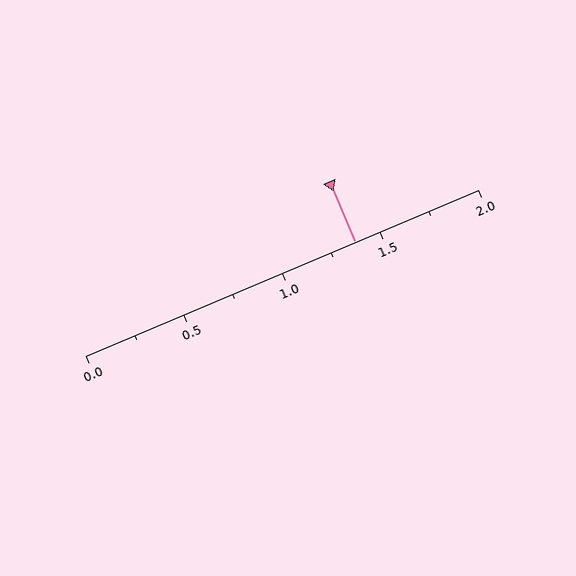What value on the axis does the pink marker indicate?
The marker indicates approximately 1.38.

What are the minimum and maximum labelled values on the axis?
The axis runs from 0.0 to 2.0.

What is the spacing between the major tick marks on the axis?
The major ticks are spaced 0.5 apart.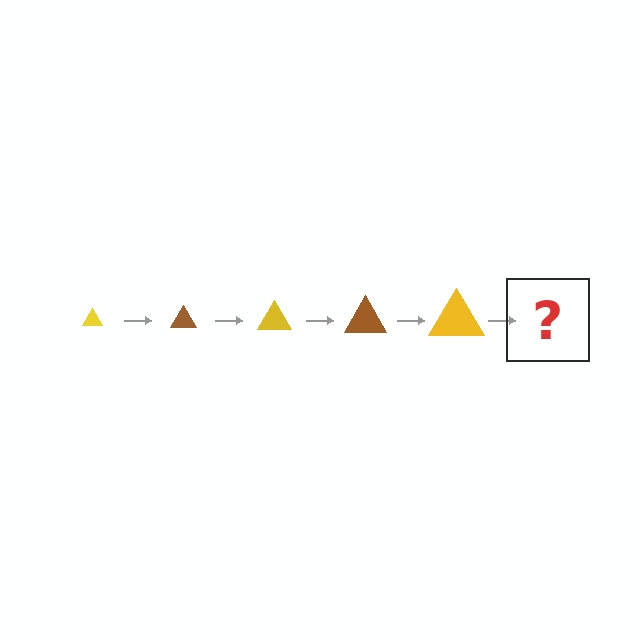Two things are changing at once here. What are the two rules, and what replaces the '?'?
The two rules are that the triangle grows larger each step and the color cycles through yellow and brown. The '?' should be a brown triangle, larger than the previous one.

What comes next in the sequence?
The next element should be a brown triangle, larger than the previous one.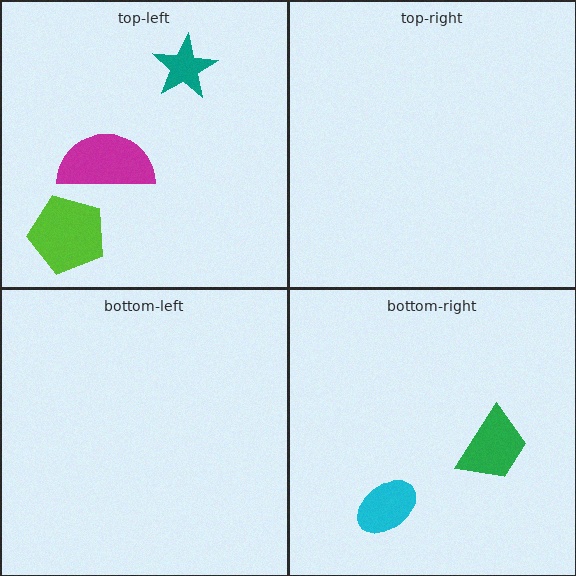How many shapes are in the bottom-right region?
2.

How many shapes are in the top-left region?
3.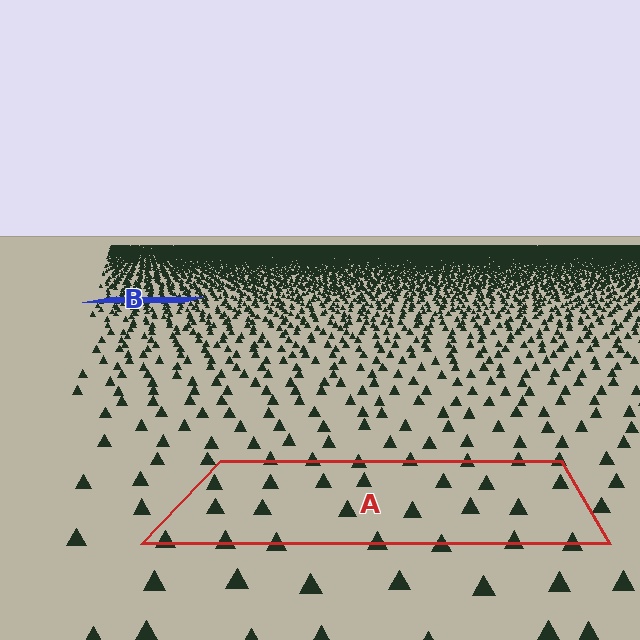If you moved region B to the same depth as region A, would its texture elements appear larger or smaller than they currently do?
They would appear larger. At a closer depth, the same texture elements are projected at a bigger on-screen size.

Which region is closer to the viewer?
Region A is closer. The texture elements there are larger and more spread out.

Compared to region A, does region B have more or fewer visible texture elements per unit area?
Region B has more texture elements per unit area — they are packed more densely because it is farther away.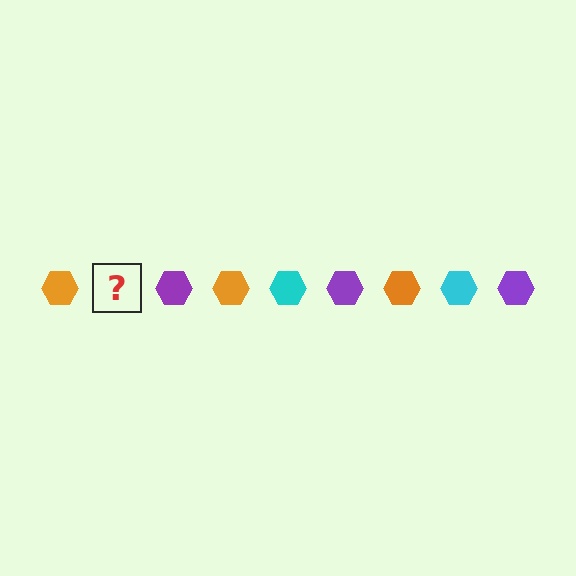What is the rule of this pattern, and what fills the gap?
The rule is that the pattern cycles through orange, cyan, purple hexagons. The gap should be filled with a cyan hexagon.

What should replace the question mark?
The question mark should be replaced with a cyan hexagon.